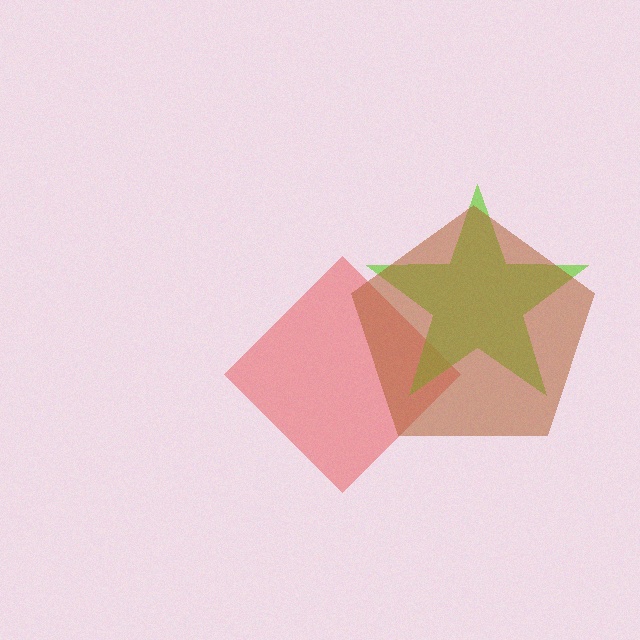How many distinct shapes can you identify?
There are 3 distinct shapes: a red diamond, a lime star, a brown pentagon.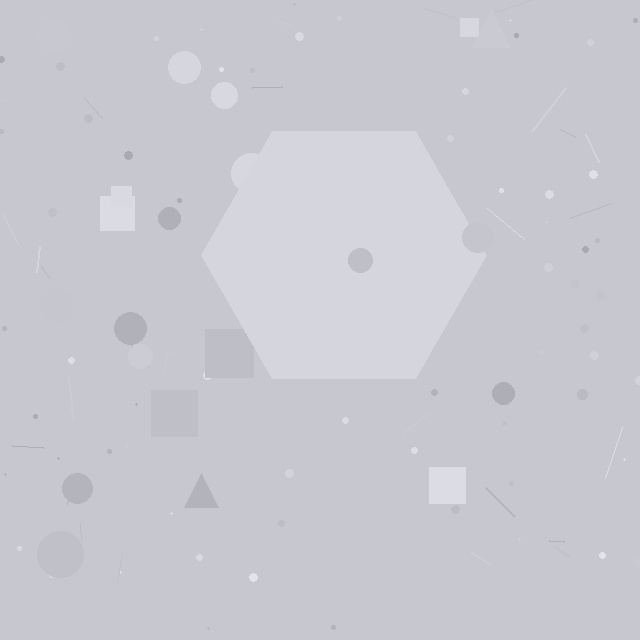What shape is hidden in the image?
A hexagon is hidden in the image.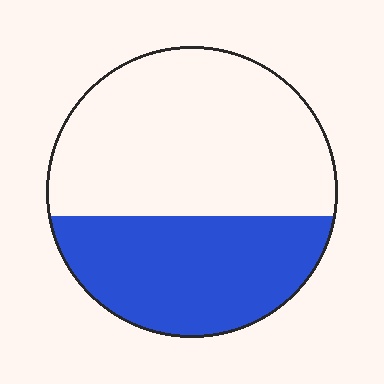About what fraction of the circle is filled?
About two fifths (2/5).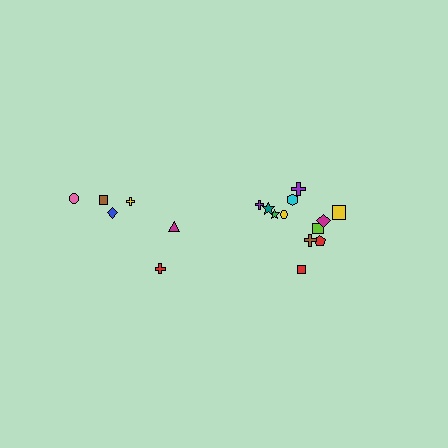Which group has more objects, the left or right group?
The right group.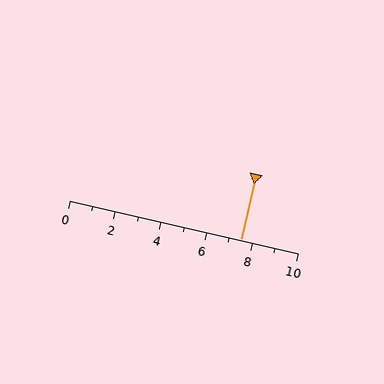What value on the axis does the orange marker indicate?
The marker indicates approximately 7.5.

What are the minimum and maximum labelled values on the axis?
The axis runs from 0 to 10.